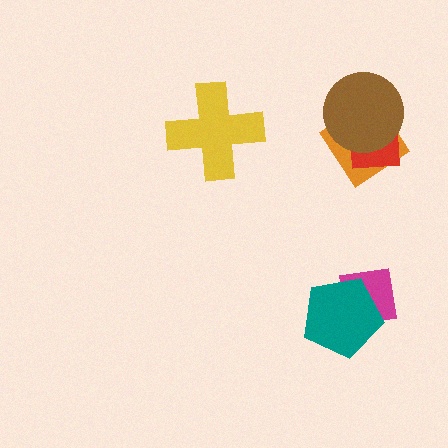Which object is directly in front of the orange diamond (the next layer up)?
The red square is directly in front of the orange diamond.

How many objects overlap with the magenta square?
1 object overlaps with the magenta square.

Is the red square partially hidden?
Yes, it is partially covered by another shape.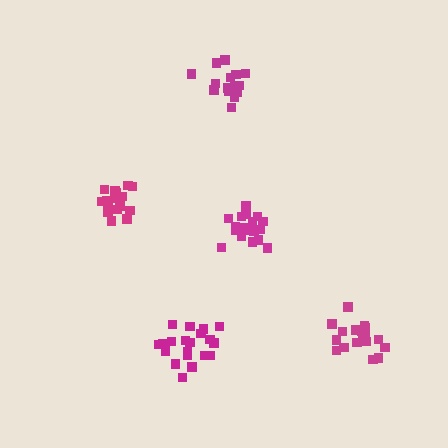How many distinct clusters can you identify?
There are 5 distinct clusters.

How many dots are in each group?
Group 1: 18 dots, Group 2: 19 dots, Group 3: 21 dots, Group 4: 18 dots, Group 5: 18 dots (94 total).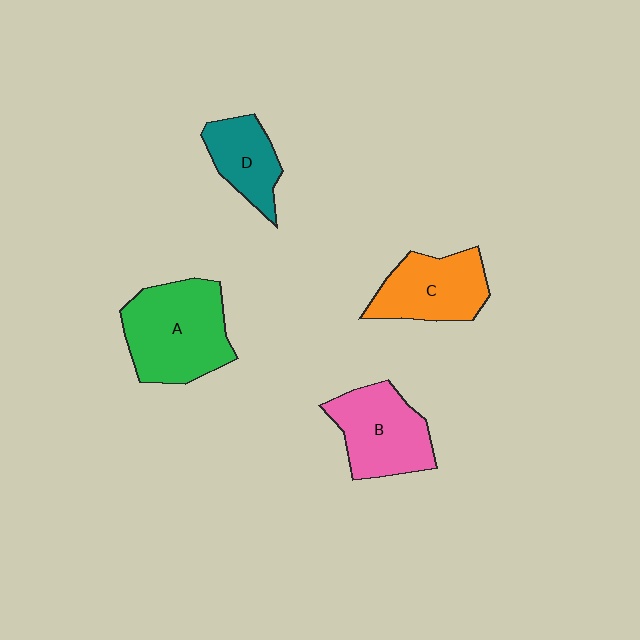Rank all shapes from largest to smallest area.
From largest to smallest: A (green), B (pink), C (orange), D (teal).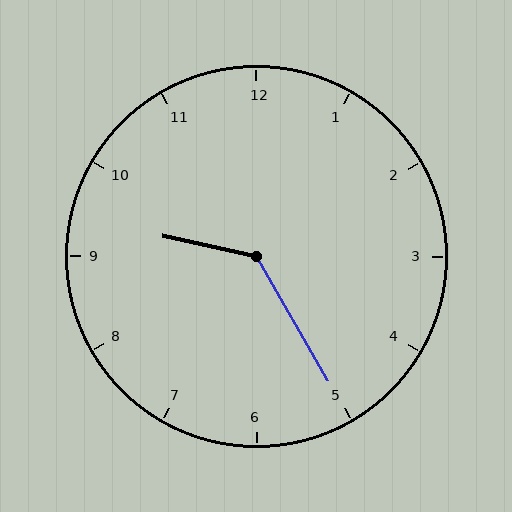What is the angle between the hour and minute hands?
Approximately 132 degrees.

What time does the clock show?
9:25.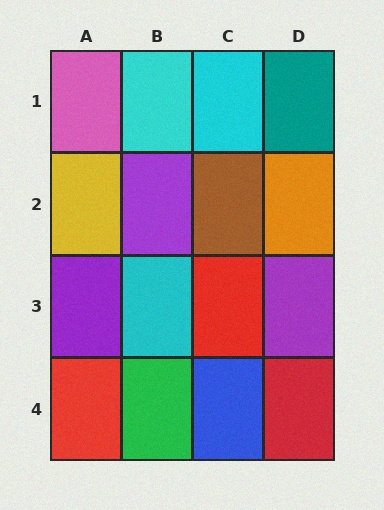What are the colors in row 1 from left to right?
Pink, cyan, cyan, teal.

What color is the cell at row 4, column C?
Blue.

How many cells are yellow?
1 cell is yellow.